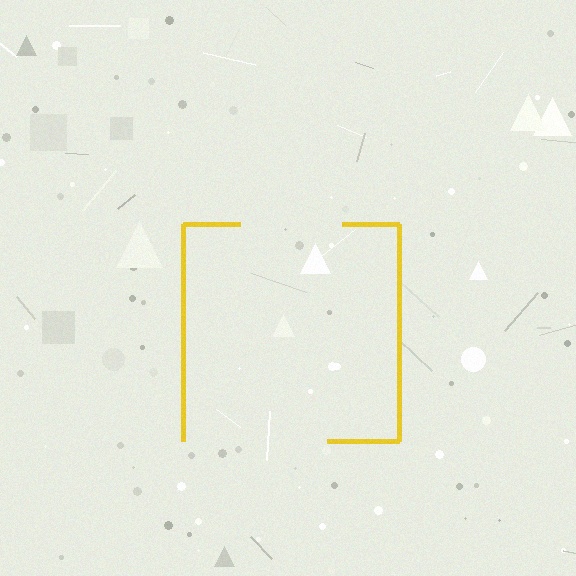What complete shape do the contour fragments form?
The contour fragments form a square.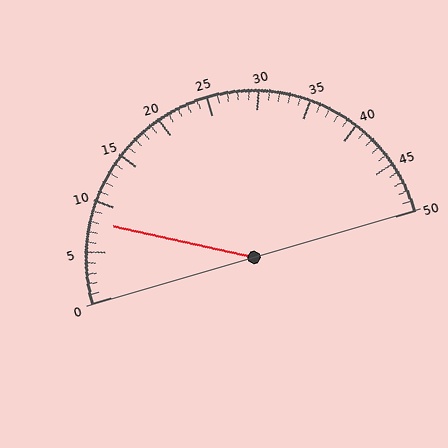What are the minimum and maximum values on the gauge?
The gauge ranges from 0 to 50.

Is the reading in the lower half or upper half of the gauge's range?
The reading is in the lower half of the range (0 to 50).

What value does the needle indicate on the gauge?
The needle indicates approximately 8.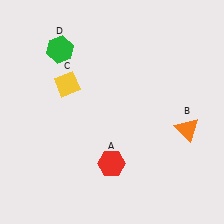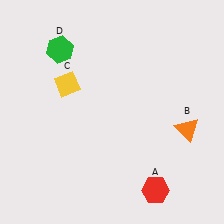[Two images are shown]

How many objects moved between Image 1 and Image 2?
1 object moved between the two images.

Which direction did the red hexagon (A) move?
The red hexagon (A) moved right.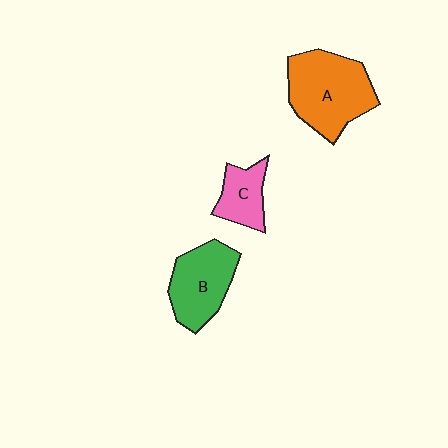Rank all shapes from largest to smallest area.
From largest to smallest: A (orange), B (green), C (pink).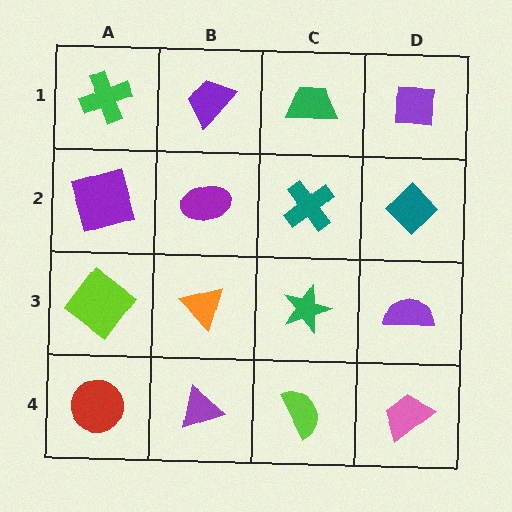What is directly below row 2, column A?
A lime diamond.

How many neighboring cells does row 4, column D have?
2.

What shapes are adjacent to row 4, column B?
An orange triangle (row 3, column B), a red circle (row 4, column A), a lime semicircle (row 4, column C).